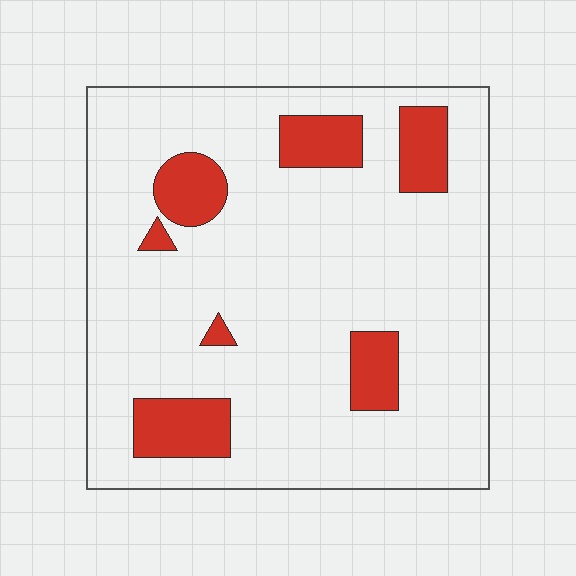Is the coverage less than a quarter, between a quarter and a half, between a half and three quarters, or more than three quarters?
Less than a quarter.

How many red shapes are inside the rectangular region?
7.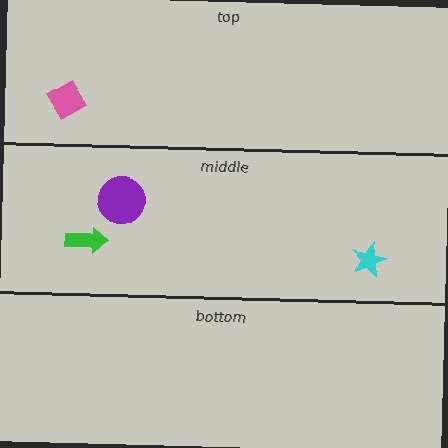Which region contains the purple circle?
The middle region.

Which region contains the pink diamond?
The top region.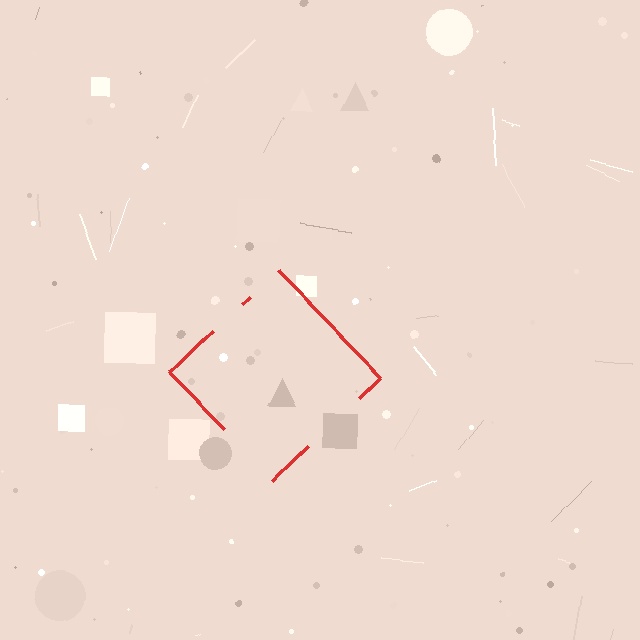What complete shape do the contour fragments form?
The contour fragments form a diamond.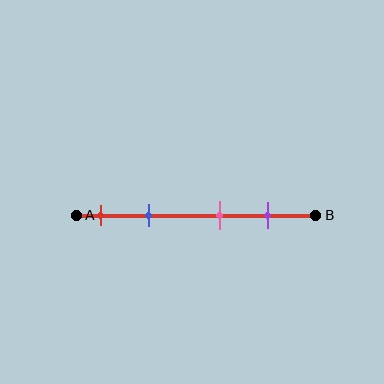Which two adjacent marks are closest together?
The red and blue marks are the closest adjacent pair.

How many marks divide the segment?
There are 4 marks dividing the segment.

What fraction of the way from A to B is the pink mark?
The pink mark is approximately 60% (0.6) of the way from A to B.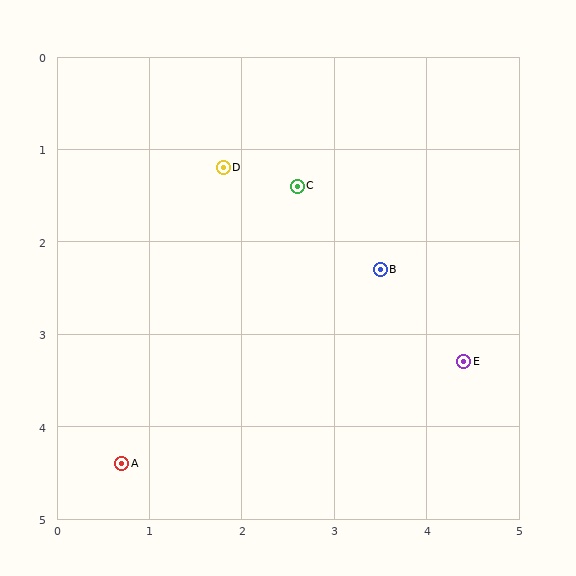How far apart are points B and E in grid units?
Points B and E are about 1.3 grid units apart.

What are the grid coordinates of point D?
Point D is at approximately (1.8, 1.2).